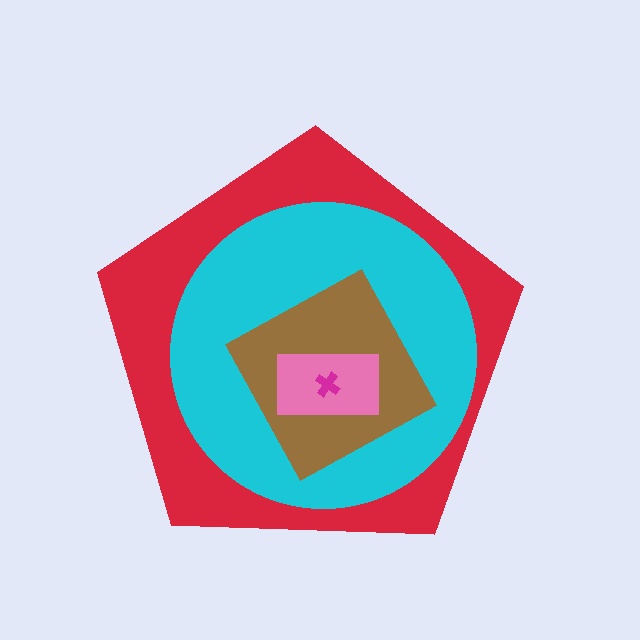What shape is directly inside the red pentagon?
The cyan circle.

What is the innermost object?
The magenta cross.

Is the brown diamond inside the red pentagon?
Yes.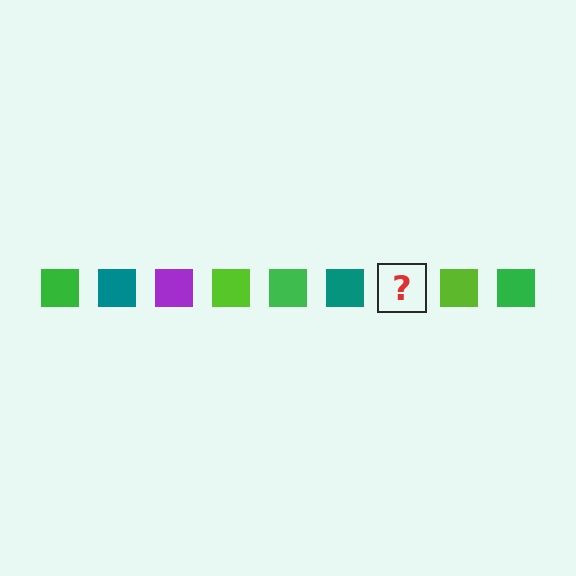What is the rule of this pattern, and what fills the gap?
The rule is that the pattern cycles through green, teal, purple, lime squares. The gap should be filled with a purple square.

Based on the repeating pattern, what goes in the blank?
The blank should be a purple square.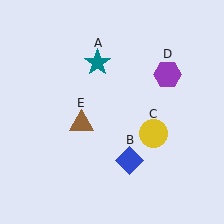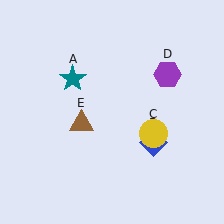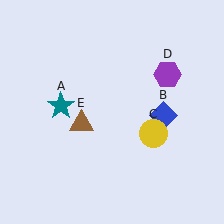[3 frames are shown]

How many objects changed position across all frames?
2 objects changed position: teal star (object A), blue diamond (object B).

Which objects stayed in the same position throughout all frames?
Yellow circle (object C) and purple hexagon (object D) and brown triangle (object E) remained stationary.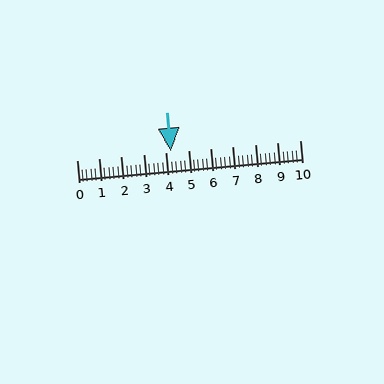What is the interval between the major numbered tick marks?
The major tick marks are spaced 1 units apart.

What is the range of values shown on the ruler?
The ruler shows values from 0 to 10.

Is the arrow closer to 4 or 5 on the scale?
The arrow is closer to 4.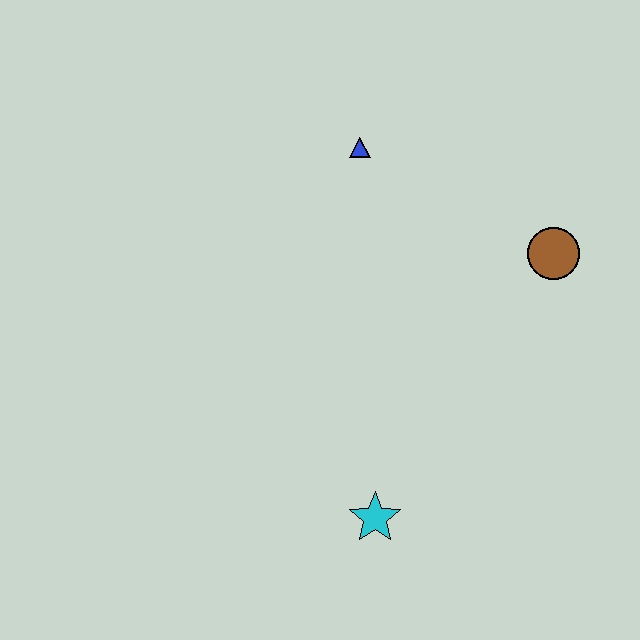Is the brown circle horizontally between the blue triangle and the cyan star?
No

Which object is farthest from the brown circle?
The cyan star is farthest from the brown circle.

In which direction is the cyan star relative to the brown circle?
The cyan star is below the brown circle.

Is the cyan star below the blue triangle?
Yes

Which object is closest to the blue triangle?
The brown circle is closest to the blue triangle.